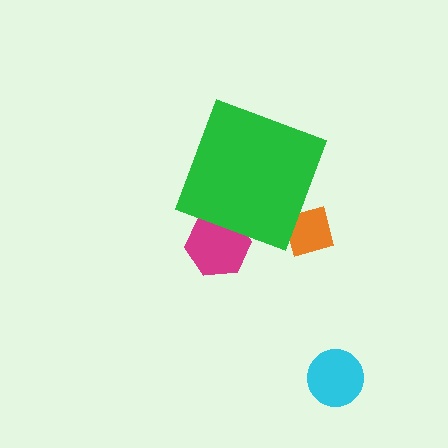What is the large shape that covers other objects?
A green diamond.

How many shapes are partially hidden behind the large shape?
2 shapes are partially hidden.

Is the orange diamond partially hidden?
Yes, the orange diamond is partially hidden behind the green diamond.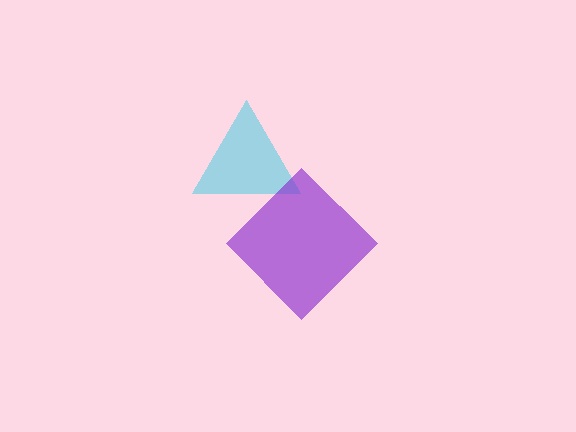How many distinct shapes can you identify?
There are 2 distinct shapes: a cyan triangle, a purple diamond.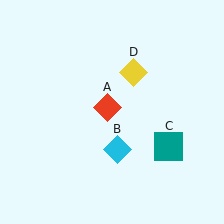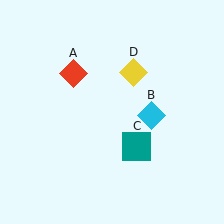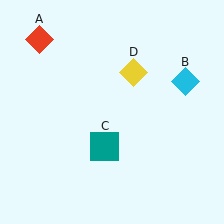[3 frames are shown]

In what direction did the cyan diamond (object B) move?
The cyan diamond (object B) moved up and to the right.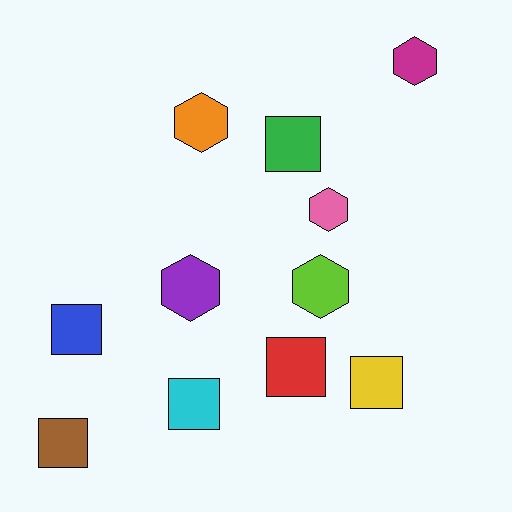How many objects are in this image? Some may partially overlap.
There are 11 objects.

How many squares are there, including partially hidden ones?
There are 6 squares.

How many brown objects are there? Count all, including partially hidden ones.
There is 1 brown object.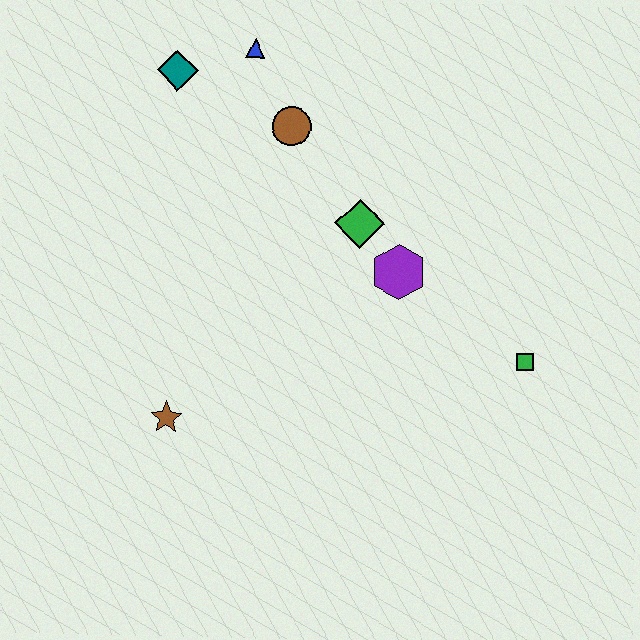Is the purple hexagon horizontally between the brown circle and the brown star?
No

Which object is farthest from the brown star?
The blue triangle is farthest from the brown star.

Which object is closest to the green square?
The purple hexagon is closest to the green square.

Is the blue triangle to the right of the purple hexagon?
No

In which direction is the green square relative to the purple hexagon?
The green square is to the right of the purple hexagon.